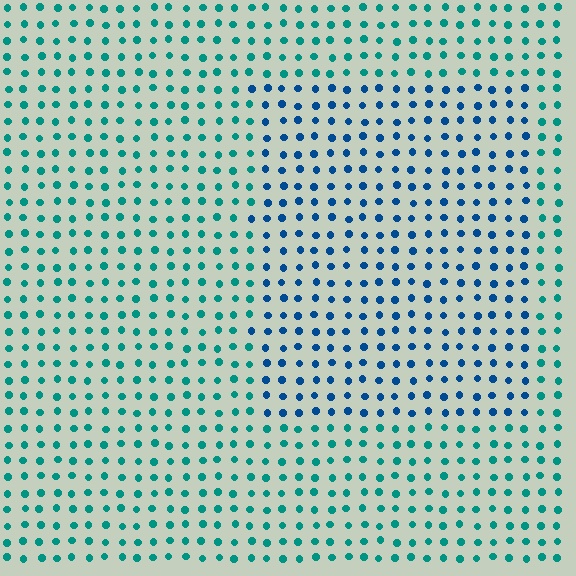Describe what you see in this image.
The image is filled with small teal elements in a uniform arrangement. A rectangle-shaped region is visible where the elements are tinted to a slightly different hue, forming a subtle color boundary.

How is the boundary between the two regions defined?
The boundary is defined purely by a slight shift in hue (about 36 degrees). Spacing, size, and orientation are identical on both sides.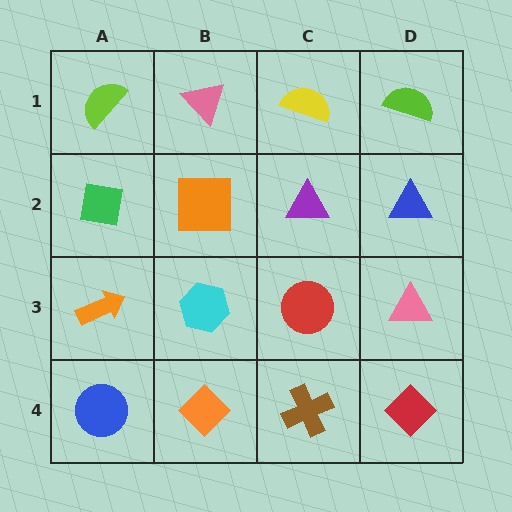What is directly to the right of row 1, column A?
A pink triangle.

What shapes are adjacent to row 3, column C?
A purple triangle (row 2, column C), a brown cross (row 4, column C), a cyan hexagon (row 3, column B), a pink triangle (row 3, column D).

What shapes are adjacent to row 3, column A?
A green square (row 2, column A), a blue circle (row 4, column A), a cyan hexagon (row 3, column B).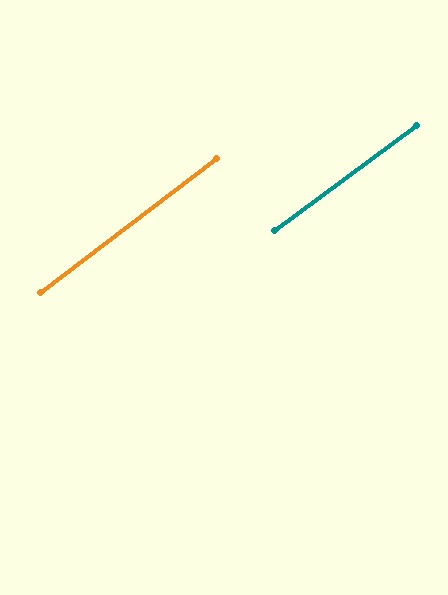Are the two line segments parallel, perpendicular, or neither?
Parallel — their directions differ by only 0.4°.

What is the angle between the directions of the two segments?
Approximately 0 degrees.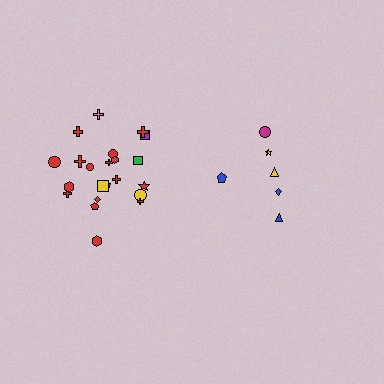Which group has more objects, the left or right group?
The left group.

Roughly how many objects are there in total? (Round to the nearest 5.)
Roughly 30 objects in total.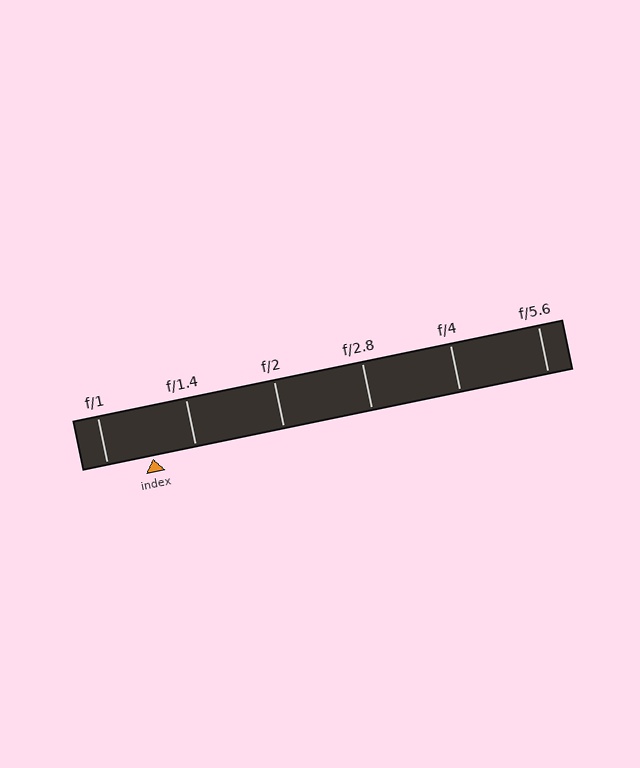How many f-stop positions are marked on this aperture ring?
There are 6 f-stop positions marked.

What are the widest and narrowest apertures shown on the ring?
The widest aperture shown is f/1 and the narrowest is f/5.6.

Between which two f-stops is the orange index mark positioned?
The index mark is between f/1 and f/1.4.